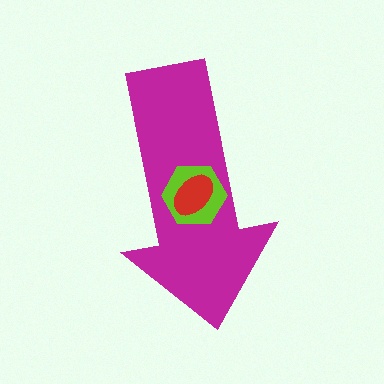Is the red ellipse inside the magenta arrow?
Yes.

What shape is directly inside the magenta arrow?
The lime hexagon.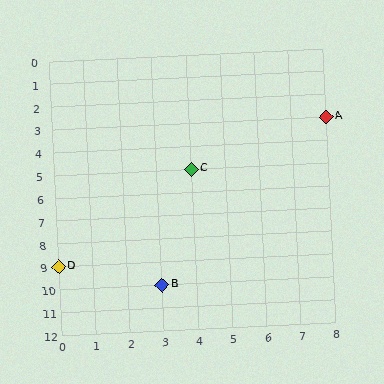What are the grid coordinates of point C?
Point C is at grid coordinates (4, 5).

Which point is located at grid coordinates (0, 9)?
Point D is at (0, 9).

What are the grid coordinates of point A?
Point A is at grid coordinates (8, 3).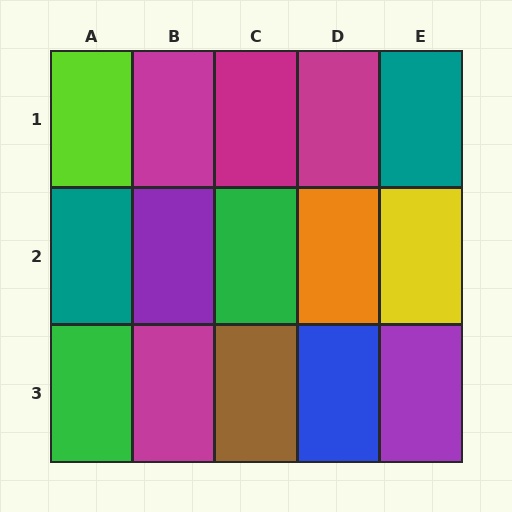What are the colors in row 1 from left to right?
Lime, magenta, magenta, magenta, teal.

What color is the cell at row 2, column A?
Teal.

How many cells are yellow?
1 cell is yellow.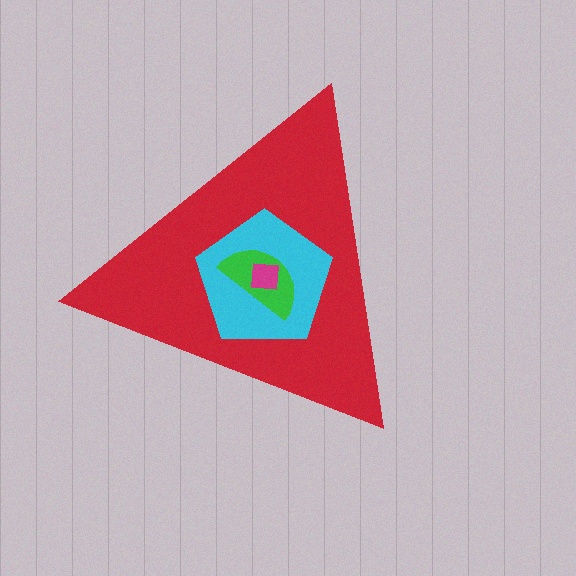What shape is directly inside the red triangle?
The cyan pentagon.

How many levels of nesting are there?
4.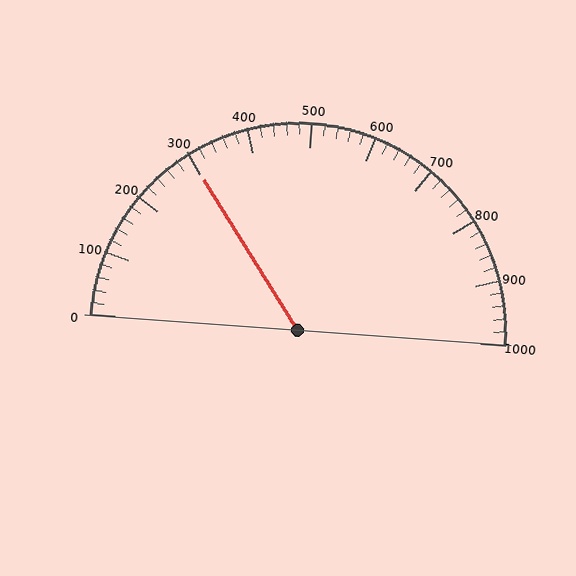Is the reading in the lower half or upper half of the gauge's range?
The reading is in the lower half of the range (0 to 1000).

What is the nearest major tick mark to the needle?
The nearest major tick mark is 300.